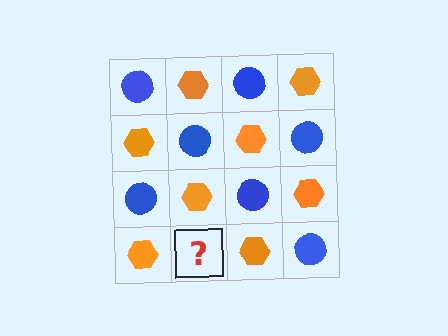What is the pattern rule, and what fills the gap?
The rule is that it alternates blue circle and orange hexagon in a checkerboard pattern. The gap should be filled with a blue circle.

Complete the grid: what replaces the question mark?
The question mark should be replaced with a blue circle.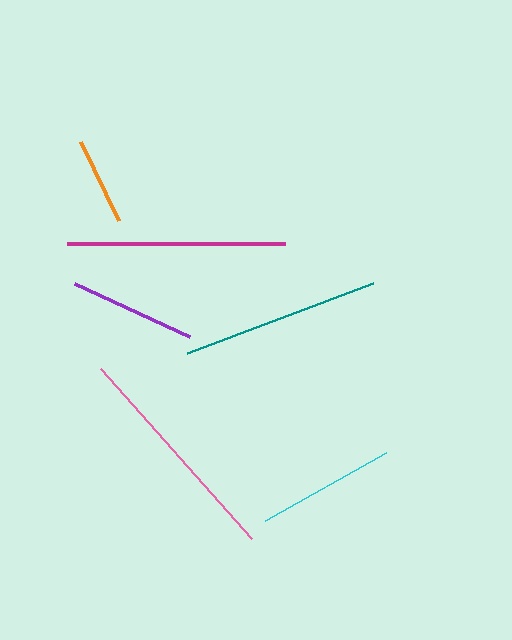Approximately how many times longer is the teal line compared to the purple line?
The teal line is approximately 1.6 times the length of the purple line.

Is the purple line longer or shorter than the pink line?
The pink line is longer than the purple line.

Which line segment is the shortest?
The orange line is the shortest at approximately 88 pixels.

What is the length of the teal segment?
The teal segment is approximately 199 pixels long.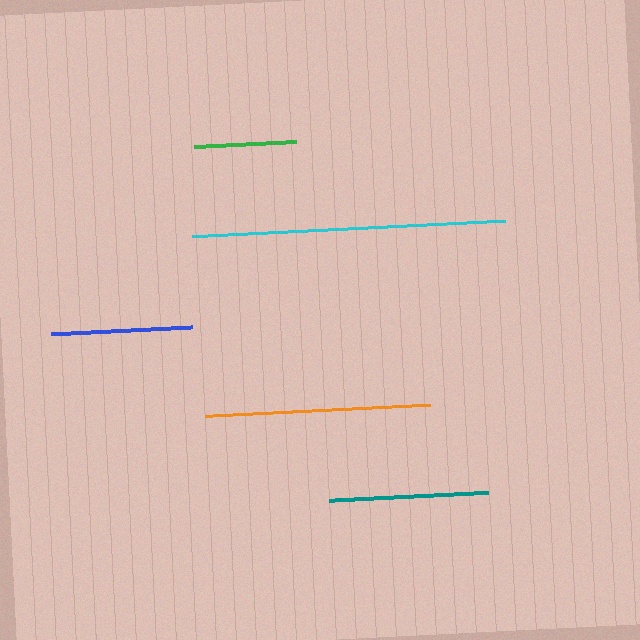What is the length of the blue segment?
The blue segment is approximately 141 pixels long.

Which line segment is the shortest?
The green line is the shortest at approximately 102 pixels.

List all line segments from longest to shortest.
From longest to shortest: cyan, orange, teal, blue, green.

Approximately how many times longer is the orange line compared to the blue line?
The orange line is approximately 1.6 times the length of the blue line.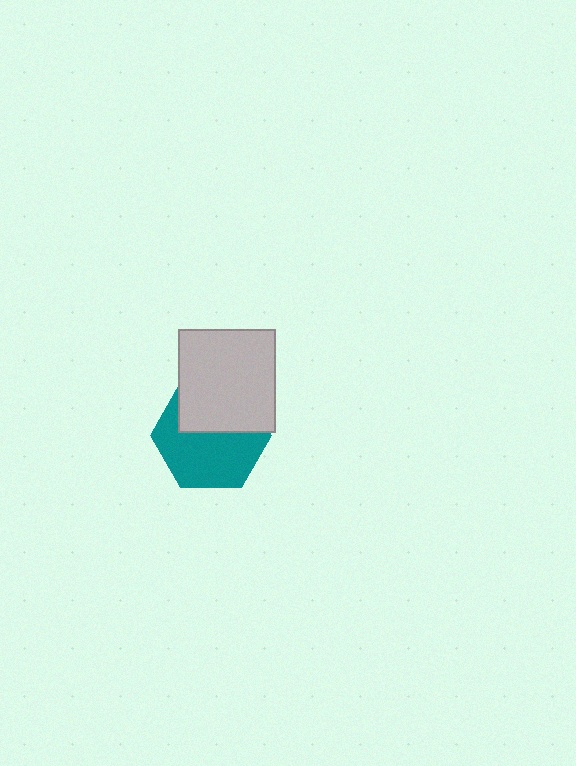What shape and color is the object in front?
The object in front is a light gray rectangle.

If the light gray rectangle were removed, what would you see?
You would see the complete teal hexagon.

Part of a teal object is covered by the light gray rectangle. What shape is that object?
It is a hexagon.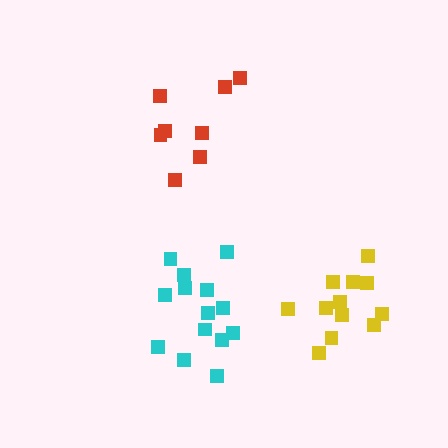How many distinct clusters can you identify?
There are 3 distinct clusters.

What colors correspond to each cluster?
The clusters are colored: red, cyan, yellow.